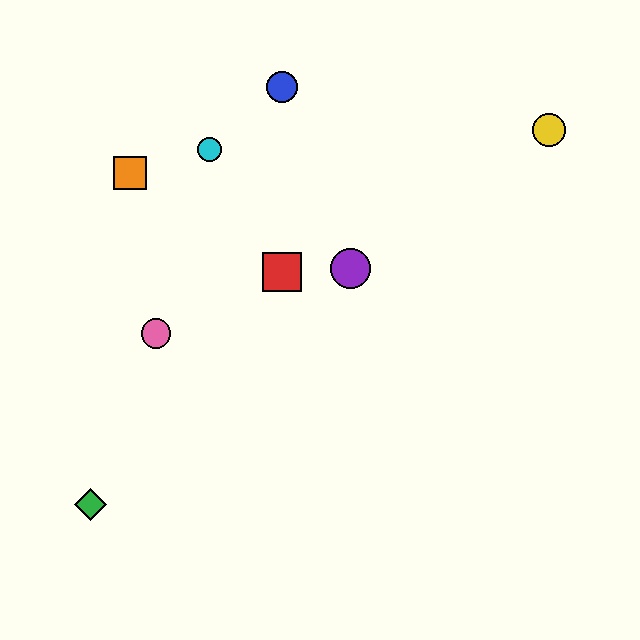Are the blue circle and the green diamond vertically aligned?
No, the blue circle is at x≈282 and the green diamond is at x≈90.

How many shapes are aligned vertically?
2 shapes (the red square, the blue circle) are aligned vertically.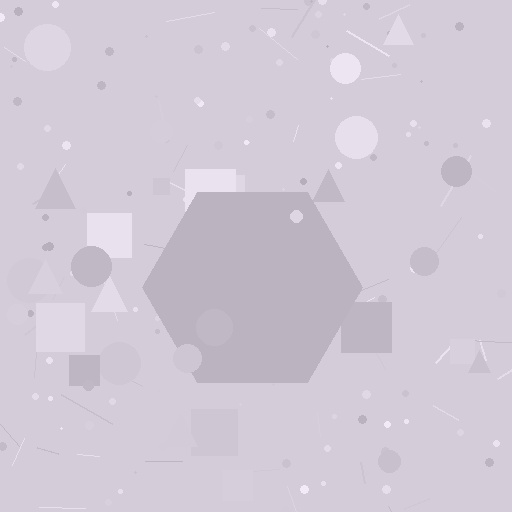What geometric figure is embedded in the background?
A hexagon is embedded in the background.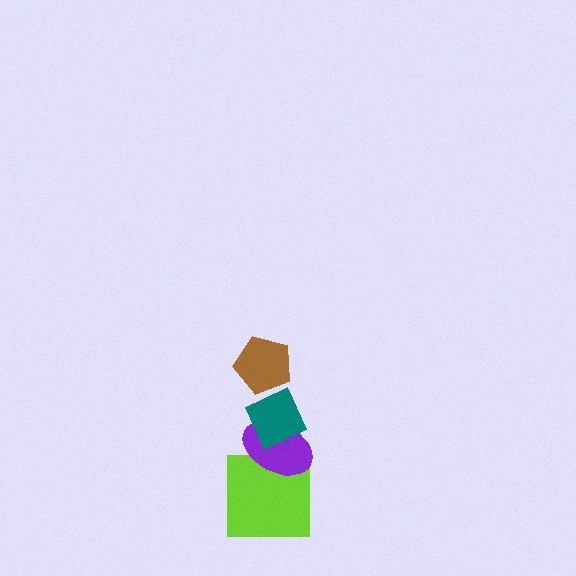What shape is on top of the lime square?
The purple ellipse is on top of the lime square.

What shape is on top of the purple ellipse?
The teal diamond is on top of the purple ellipse.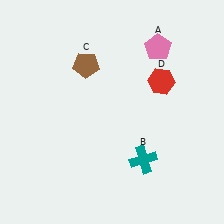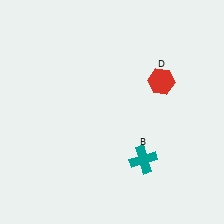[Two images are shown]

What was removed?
The brown pentagon (C), the pink pentagon (A) were removed in Image 2.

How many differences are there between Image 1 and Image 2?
There are 2 differences between the two images.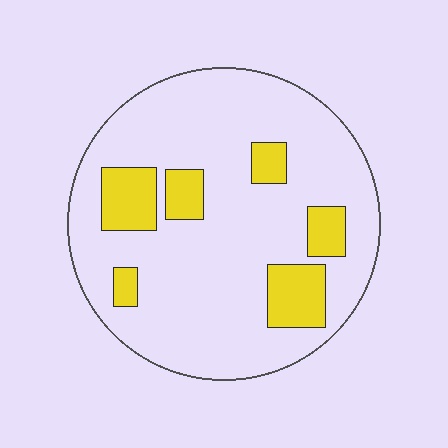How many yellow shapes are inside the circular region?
6.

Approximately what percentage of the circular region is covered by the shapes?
Approximately 20%.